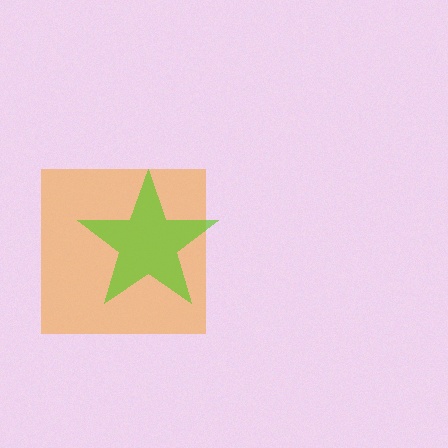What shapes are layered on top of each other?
The layered shapes are: an orange square, a lime star.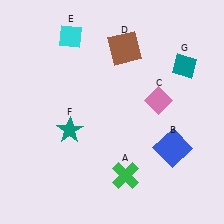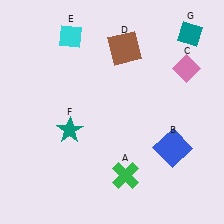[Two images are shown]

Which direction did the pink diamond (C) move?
The pink diamond (C) moved up.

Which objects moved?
The objects that moved are: the pink diamond (C), the teal diamond (G).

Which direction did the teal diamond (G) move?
The teal diamond (G) moved up.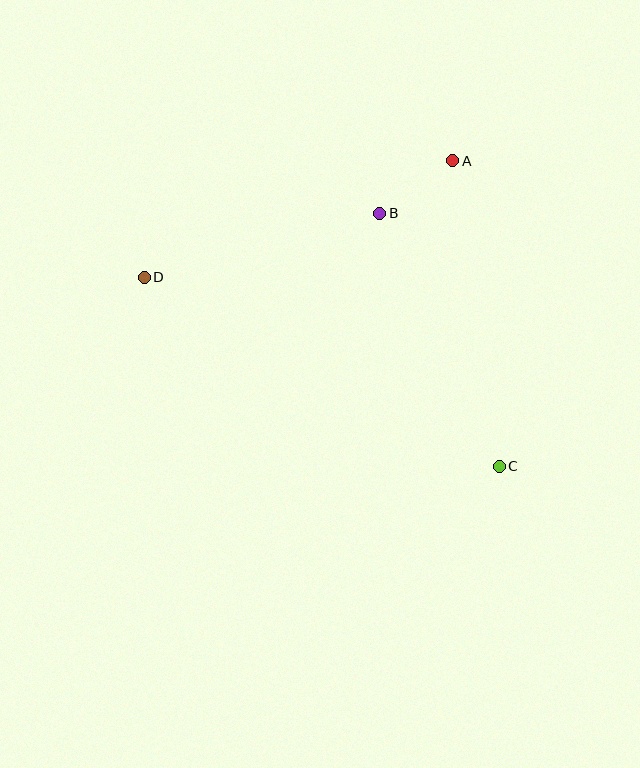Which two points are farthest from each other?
Points C and D are farthest from each other.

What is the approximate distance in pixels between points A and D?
The distance between A and D is approximately 329 pixels.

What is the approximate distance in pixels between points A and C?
The distance between A and C is approximately 309 pixels.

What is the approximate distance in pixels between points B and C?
The distance between B and C is approximately 280 pixels.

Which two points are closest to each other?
Points A and B are closest to each other.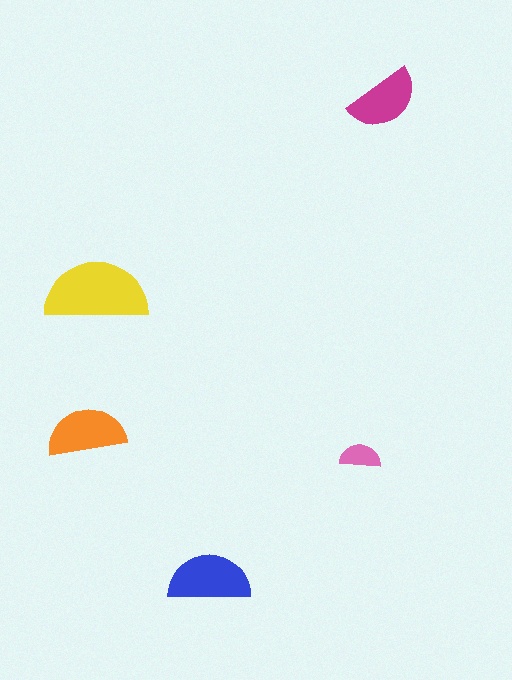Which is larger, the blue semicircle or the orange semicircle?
The blue one.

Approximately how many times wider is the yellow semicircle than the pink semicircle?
About 2.5 times wider.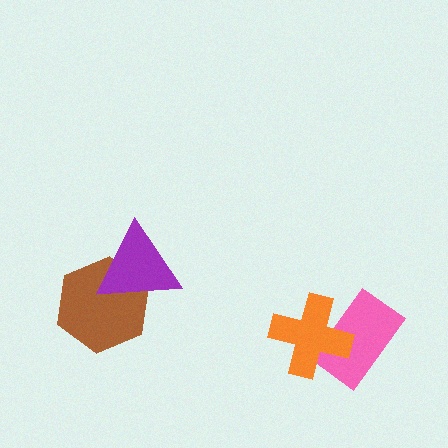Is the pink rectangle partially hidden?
Yes, it is partially covered by another shape.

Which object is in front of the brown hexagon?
The purple triangle is in front of the brown hexagon.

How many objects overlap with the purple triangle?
1 object overlaps with the purple triangle.